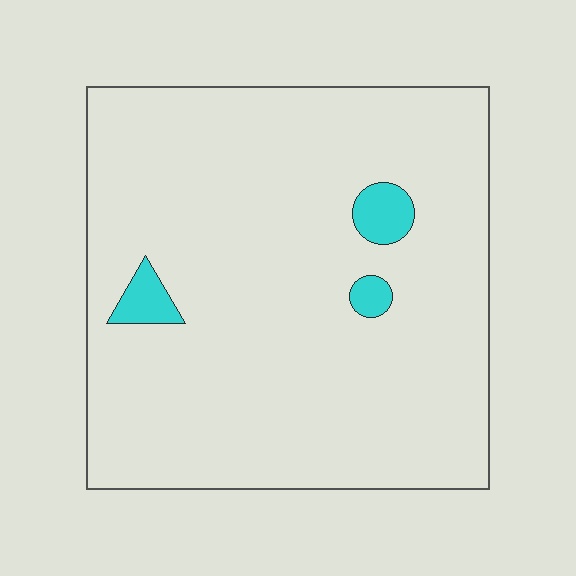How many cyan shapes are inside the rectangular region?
3.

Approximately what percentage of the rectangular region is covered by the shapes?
Approximately 5%.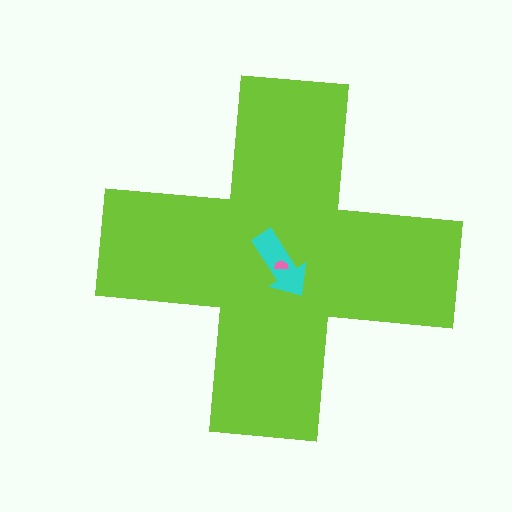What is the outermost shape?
The lime cross.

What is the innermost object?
The pink semicircle.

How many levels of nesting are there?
3.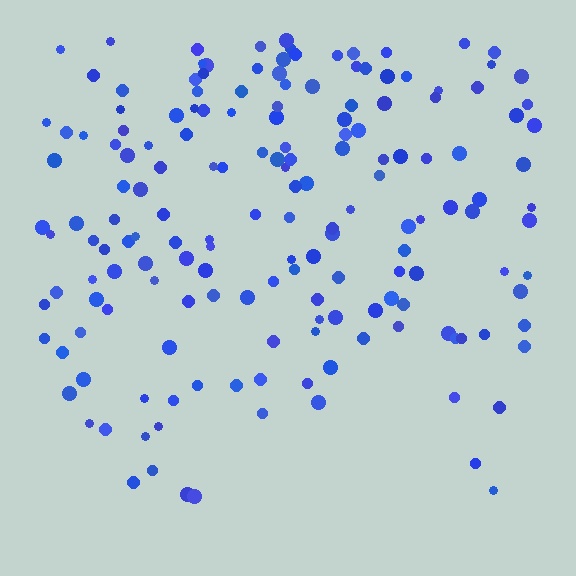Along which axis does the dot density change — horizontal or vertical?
Vertical.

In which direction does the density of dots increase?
From bottom to top, with the top side densest.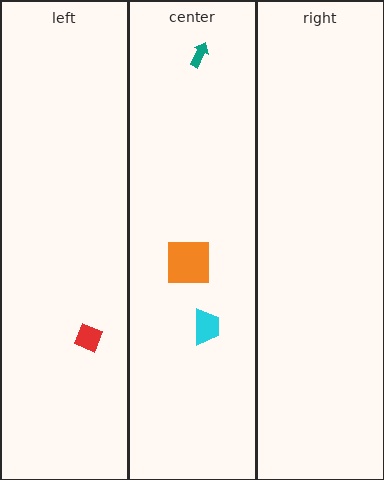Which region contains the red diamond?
The left region.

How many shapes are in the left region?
1.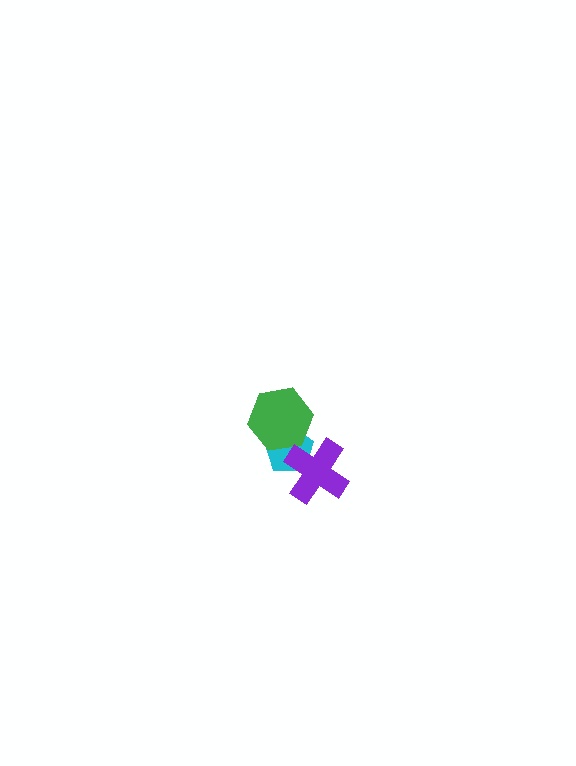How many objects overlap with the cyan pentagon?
2 objects overlap with the cyan pentagon.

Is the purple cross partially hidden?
No, no other shape covers it.